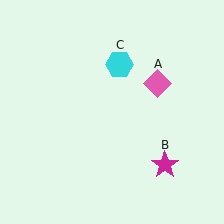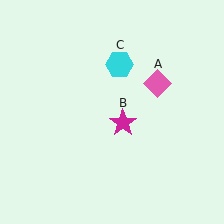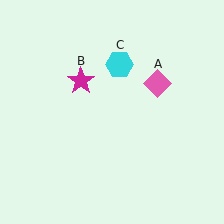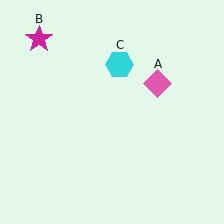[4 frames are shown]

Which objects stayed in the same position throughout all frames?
Pink diamond (object A) and cyan hexagon (object C) remained stationary.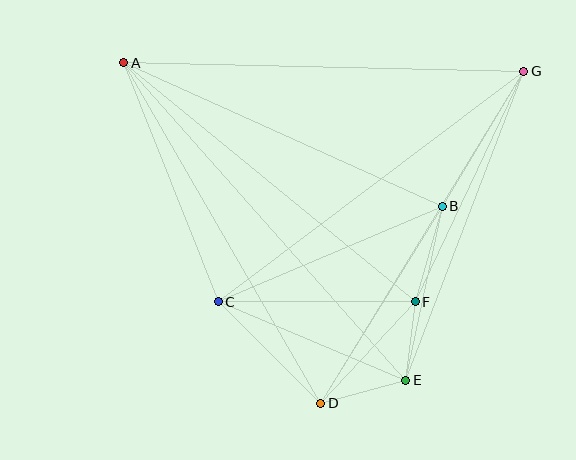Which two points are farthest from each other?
Points A and E are farthest from each other.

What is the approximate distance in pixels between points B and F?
The distance between B and F is approximately 100 pixels.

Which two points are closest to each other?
Points E and F are closest to each other.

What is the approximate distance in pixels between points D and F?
The distance between D and F is approximately 138 pixels.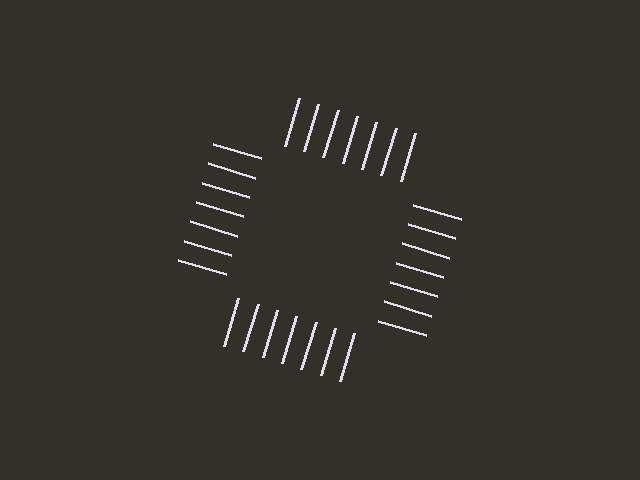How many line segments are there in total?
28 — 7 along each of the 4 edges.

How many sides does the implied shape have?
4 sides — the line-ends trace a square.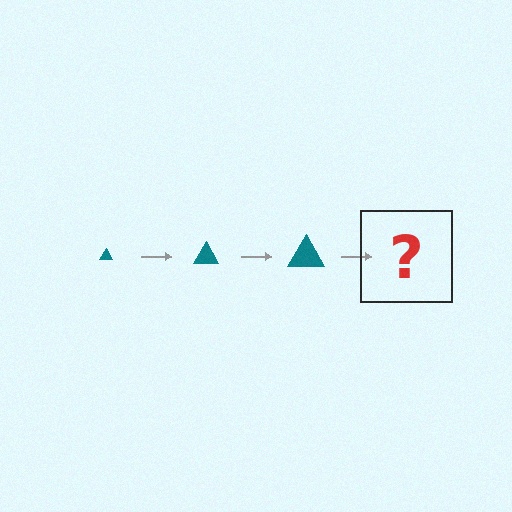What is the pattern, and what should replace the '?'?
The pattern is that the triangle gets progressively larger each step. The '?' should be a teal triangle, larger than the previous one.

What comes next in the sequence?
The next element should be a teal triangle, larger than the previous one.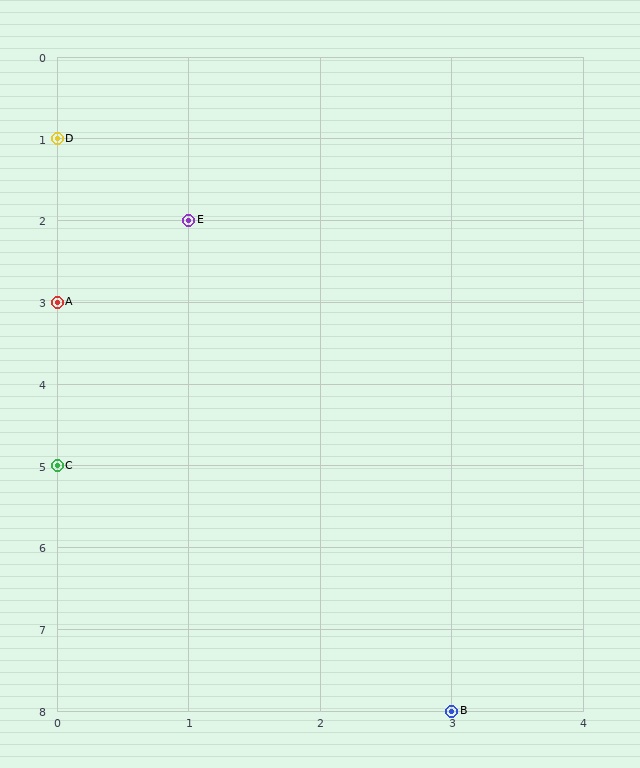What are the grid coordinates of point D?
Point D is at grid coordinates (0, 1).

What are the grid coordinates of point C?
Point C is at grid coordinates (0, 5).